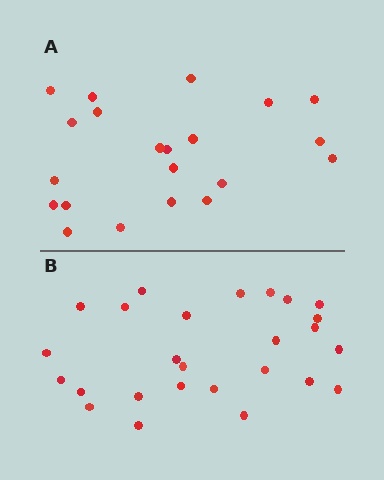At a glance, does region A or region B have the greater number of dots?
Region B (the bottom region) has more dots.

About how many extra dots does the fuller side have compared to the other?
Region B has about 5 more dots than region A.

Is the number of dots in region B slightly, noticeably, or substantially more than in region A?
Region B has only slightly more — the two regions are fairly close. The ratio is roughly 1.2 to 1.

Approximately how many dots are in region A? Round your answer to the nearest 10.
About 20 dots. (The exact count is 21, which rounds to 20.)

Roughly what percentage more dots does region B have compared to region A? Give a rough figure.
About 25% more.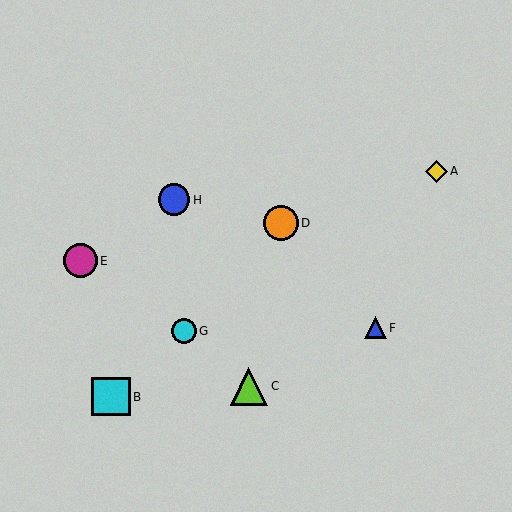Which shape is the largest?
The cyan square (labeled B) is the largest.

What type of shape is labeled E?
Shape E is a magenta circle.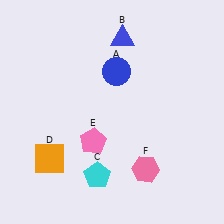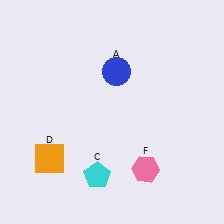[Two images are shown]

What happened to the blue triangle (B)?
The blue triangle (B) was removed in Image 2. It was in the top-right area of Image 1.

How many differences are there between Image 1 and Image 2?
There are 2 differences between the two images.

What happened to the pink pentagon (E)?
The pink pentagon (E) was removed in Image 2. It was in the bottom-left area of Image 1.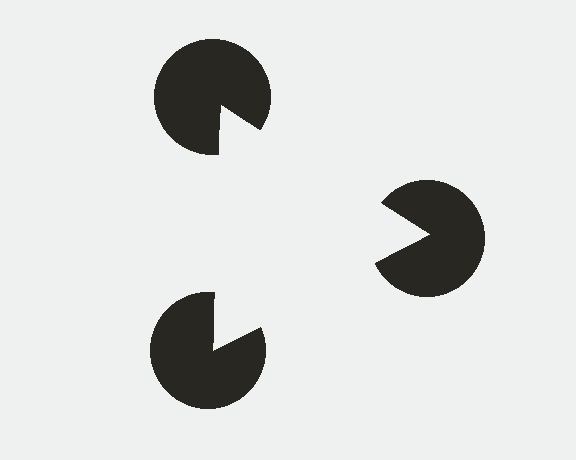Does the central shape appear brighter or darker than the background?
It typically appears slightly brighter than the background, even though no actual brightness change is drawn.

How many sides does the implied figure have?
3 sides.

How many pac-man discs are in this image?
There are 3 — one at each vertex of the illusory triangle.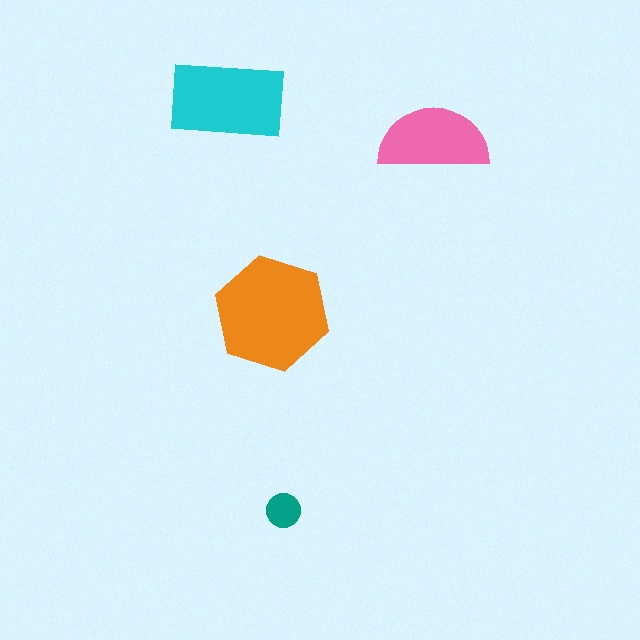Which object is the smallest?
The teal circle.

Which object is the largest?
The orange hexagon.